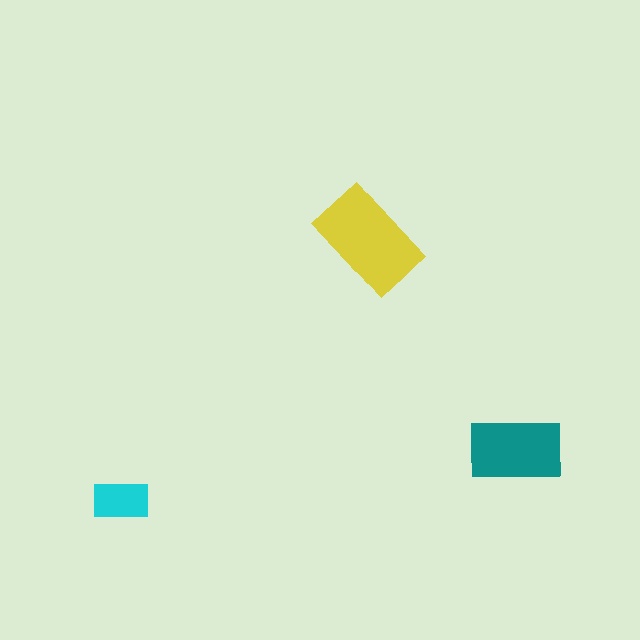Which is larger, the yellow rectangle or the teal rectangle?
The yellow one.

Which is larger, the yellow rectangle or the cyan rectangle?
The yellow one.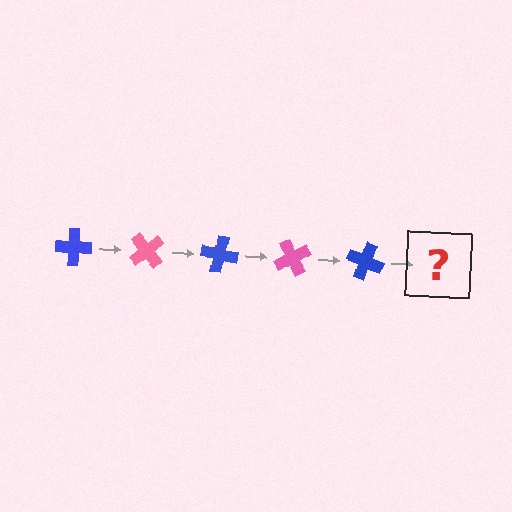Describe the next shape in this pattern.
It should be a pink cross, rotated 250 degrees from the start.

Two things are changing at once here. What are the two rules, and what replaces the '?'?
The two rules are that it rotates 50 degrees each step and the color cycles through blue and pink. The '?' should be a pink cross, rotated 250 degrees from the start.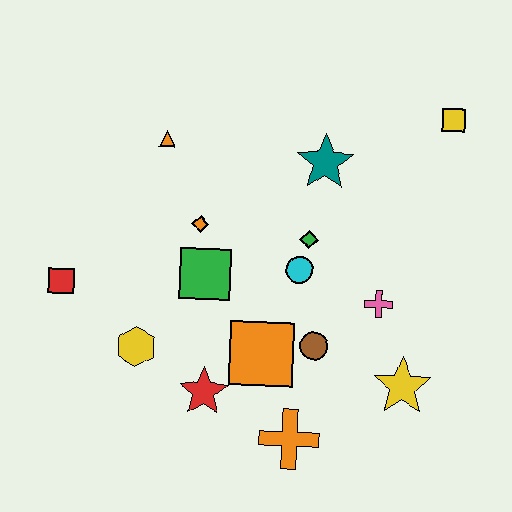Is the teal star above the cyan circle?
Yes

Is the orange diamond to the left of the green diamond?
Yes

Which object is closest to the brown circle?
The orange square is closest to the brown circle.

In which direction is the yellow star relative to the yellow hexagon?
The yellow star is to the right of the yellow hexagon.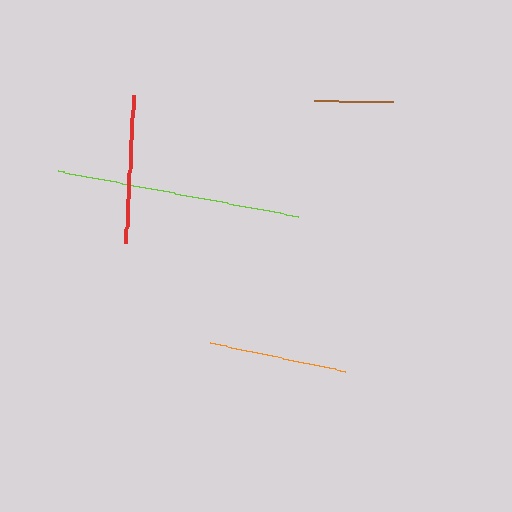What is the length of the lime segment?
The lime segment is approximately 244 pixels long.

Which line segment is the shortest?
The brown line is the shortest at approximately 79 pixels.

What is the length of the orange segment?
The orange segment is approximately 138 pixels long.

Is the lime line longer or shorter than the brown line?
The lime line is longer than the brown line.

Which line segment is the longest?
The lime line is the longest at approximately 244 pixels.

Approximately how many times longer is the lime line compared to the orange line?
The lime line is approximately 1.8 times the length of the orange line.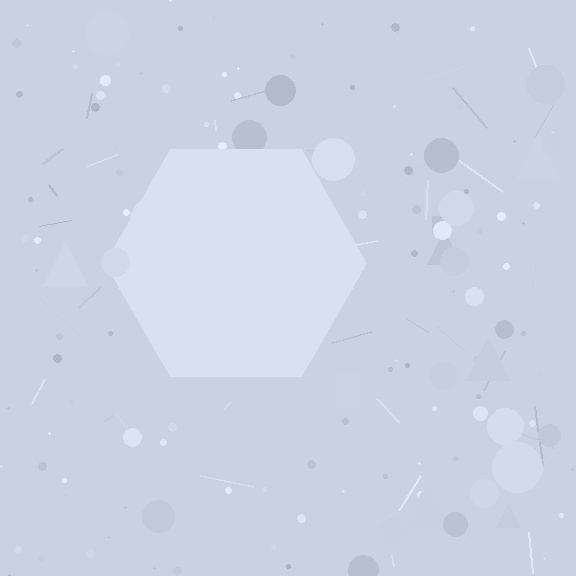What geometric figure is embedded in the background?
A hexagon is embedded in the background.